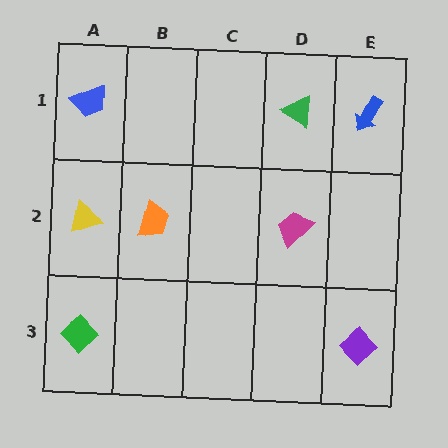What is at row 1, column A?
A blue trapezoid.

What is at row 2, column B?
An orange trapezoid.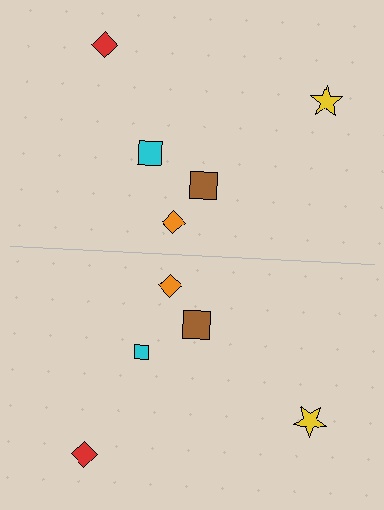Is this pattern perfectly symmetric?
No, the pattern is not perfectly symmetric. The cyan square on the bottom side has a different size than its mirror counterpart.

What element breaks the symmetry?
The cyan square on the bottom side has a different size than its mirror counterpart.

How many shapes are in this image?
There are 10 shapes in this image.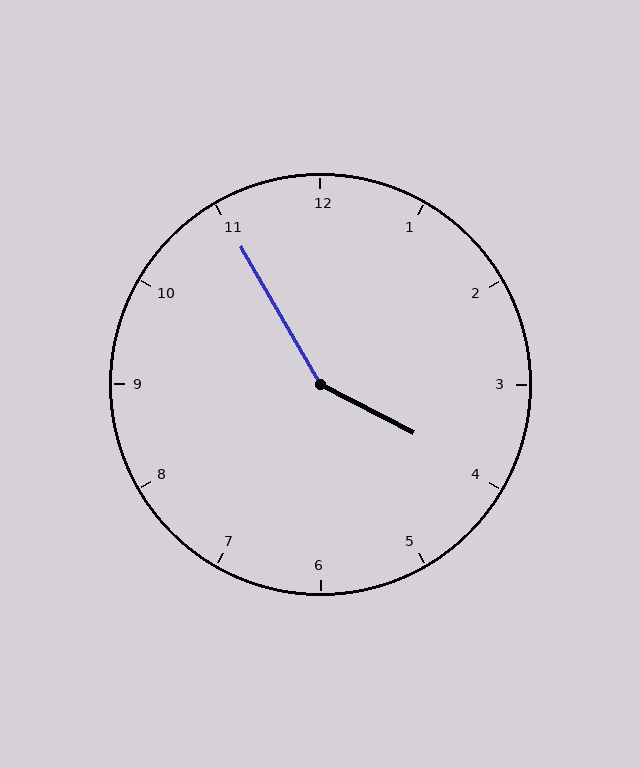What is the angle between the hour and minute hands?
Approximately 148 degrees.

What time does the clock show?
3:55.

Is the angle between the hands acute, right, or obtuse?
It is obtuse.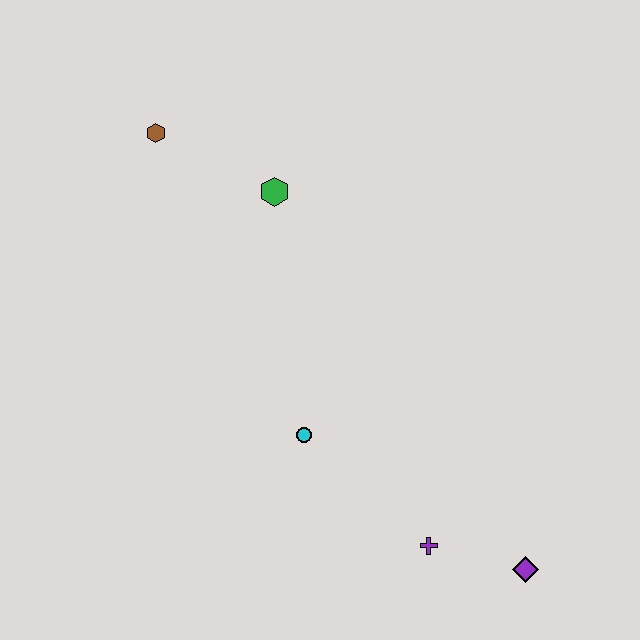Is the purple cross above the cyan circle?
No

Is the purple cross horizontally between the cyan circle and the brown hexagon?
No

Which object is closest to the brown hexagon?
The green hexagon is closest to the brown hexagon.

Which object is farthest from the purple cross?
The brown hexagon is farthest from the purple cross.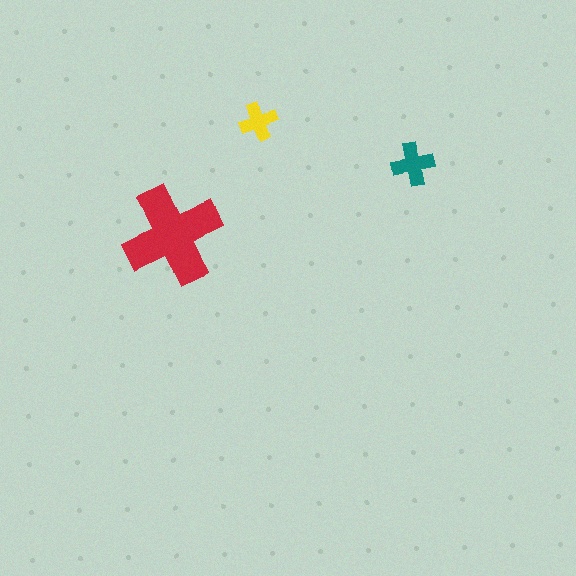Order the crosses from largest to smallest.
the red one, the teal one, the yellow one.